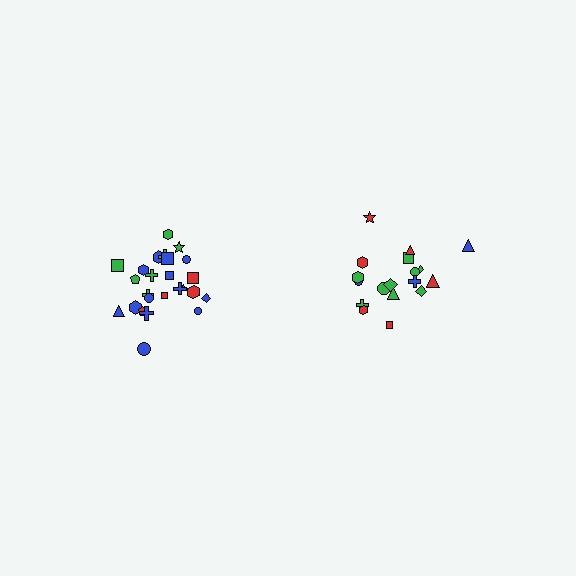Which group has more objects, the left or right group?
The left group.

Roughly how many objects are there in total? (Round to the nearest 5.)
Roughly 45 objects in total.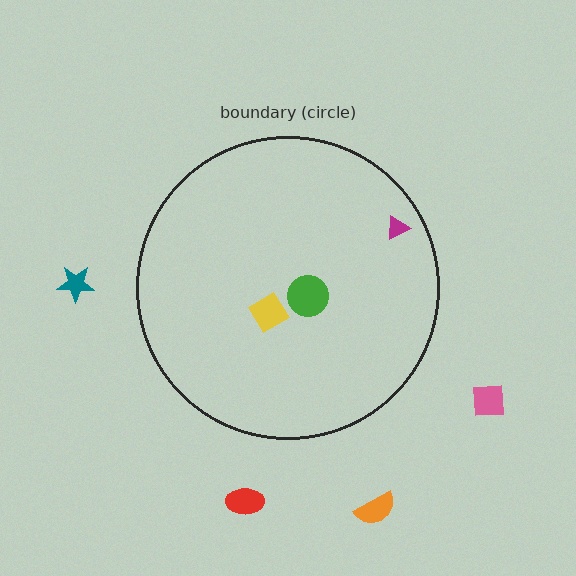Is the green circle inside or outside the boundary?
Inside.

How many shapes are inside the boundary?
3 inside, 4 outside.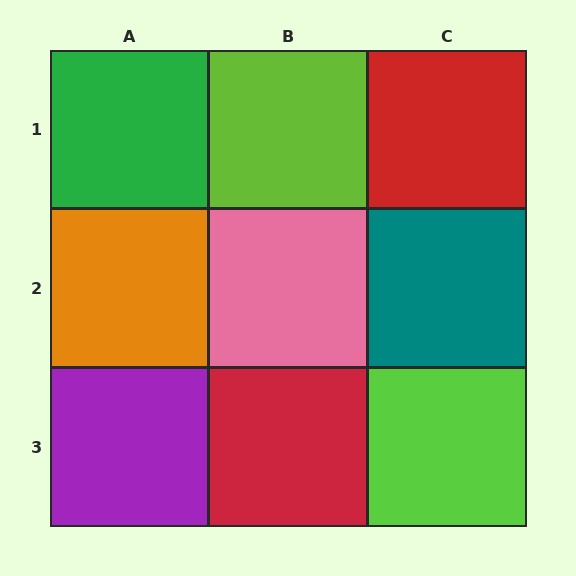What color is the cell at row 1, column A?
Green.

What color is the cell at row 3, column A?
Purple.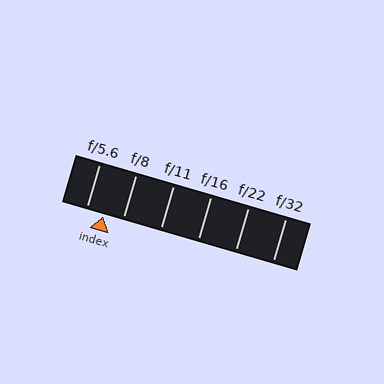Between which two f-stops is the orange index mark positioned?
The index mark is between f/5.6 and f/8.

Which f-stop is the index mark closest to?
The index mark is closest to f/5.6.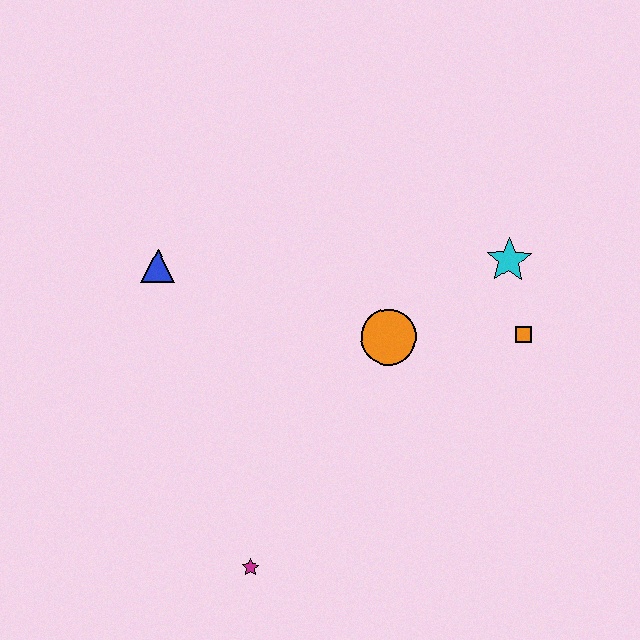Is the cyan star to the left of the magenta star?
No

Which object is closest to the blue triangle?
The orange circle is closest to the blue triangle.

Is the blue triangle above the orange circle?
Yes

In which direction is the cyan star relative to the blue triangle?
The cyan star is to the right of the blue triangle.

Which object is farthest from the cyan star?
The magenta star is farthest from the cyan star.